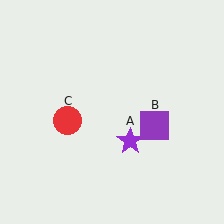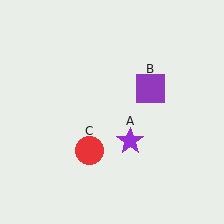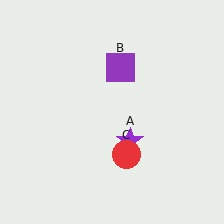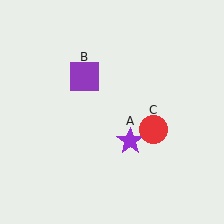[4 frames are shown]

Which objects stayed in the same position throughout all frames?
Purple star (object A) remained stationary.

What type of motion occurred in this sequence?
The purple square (object B), red circle (object C) rotated counterclockwise around the center of the scene.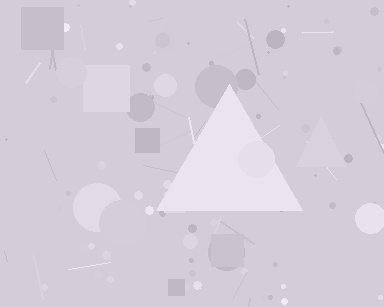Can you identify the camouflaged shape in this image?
The camouflaged shape is a triangle.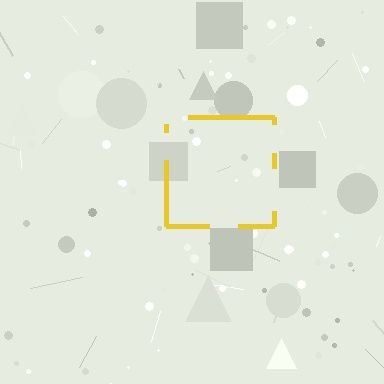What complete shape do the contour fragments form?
The contour fragments form a square.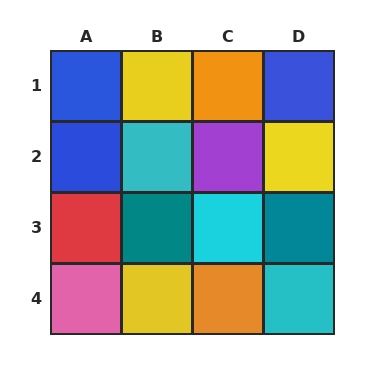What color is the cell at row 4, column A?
Pink.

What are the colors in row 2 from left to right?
Blue, cyan, purple, yellow.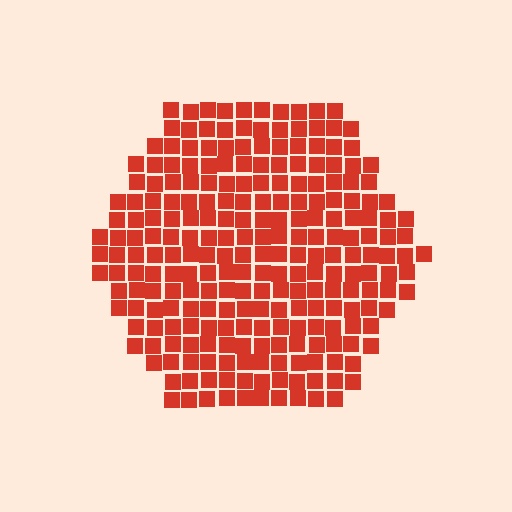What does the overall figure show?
The overall figure shows a hexagon.